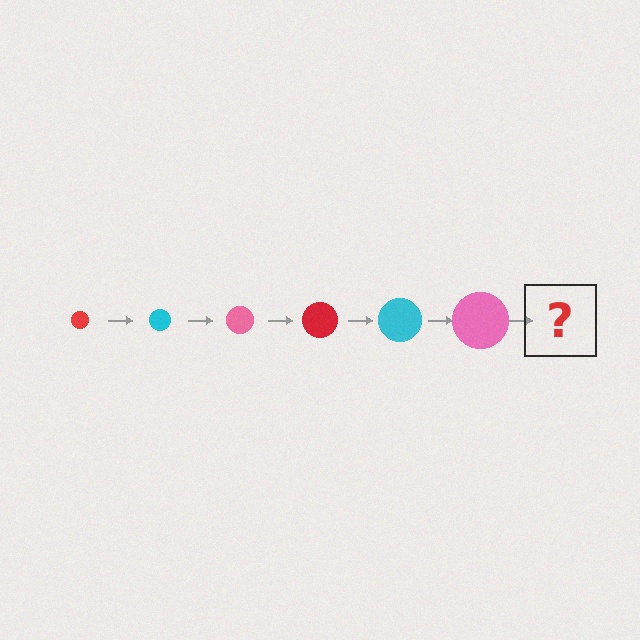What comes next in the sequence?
The next element should be a red circle, larger than the previous one.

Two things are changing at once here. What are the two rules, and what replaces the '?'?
The two rules are that the circle grows larger each step and the color cycles through red, cyan, and pink. The '?' should be a red circle, larger than the previous one.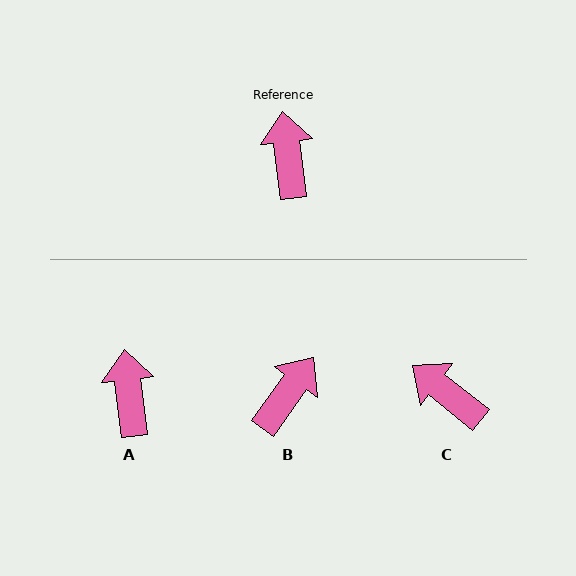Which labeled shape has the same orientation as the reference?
A.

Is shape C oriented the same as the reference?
No, it is off by about 44 degrees.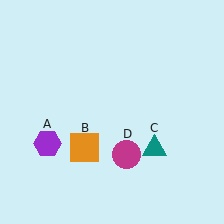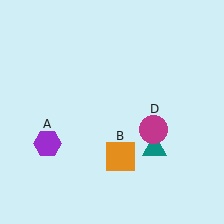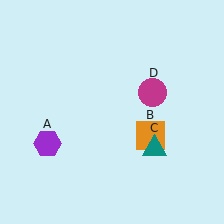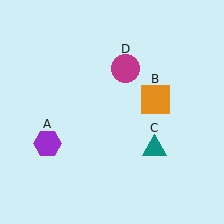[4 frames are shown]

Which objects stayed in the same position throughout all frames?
Purple hexagon (object A) and teal triangle (object C) remained stationary.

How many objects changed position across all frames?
2 objects changed position: orange square (object B), magenta circle (object D).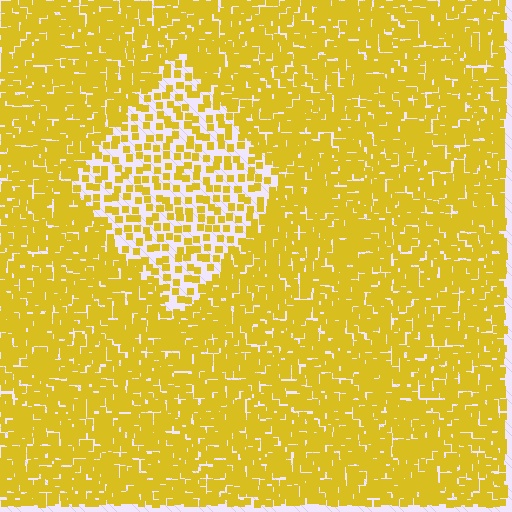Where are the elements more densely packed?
The elements are more densely packed outside the diamond boundary.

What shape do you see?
I see a diamond.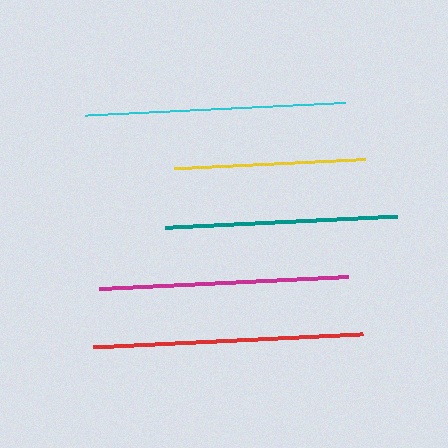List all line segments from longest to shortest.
From longest to shortest: red, cyan, magenta, teal, yellow.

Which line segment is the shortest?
The yellow line is the shortest at approximately 191 pixels.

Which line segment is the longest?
The red line is the longest at approximately 270 pixels.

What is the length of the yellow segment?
The yellow segment is approximately 191 pixels long.